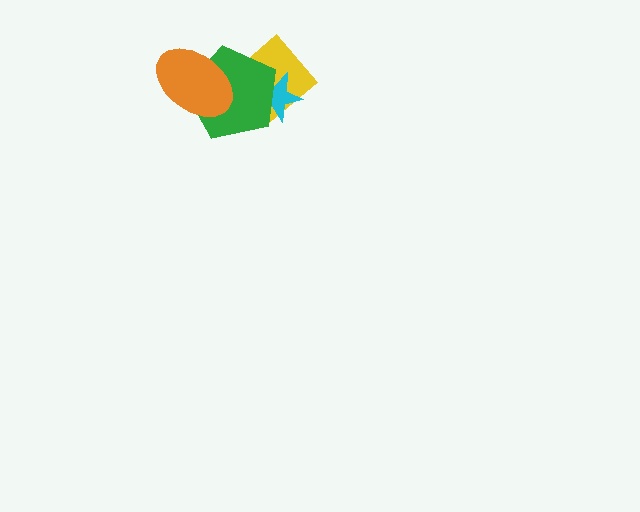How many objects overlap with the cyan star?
2 objects overlap with the cyan star.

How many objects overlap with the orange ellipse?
1 object overlaps with the orange ellipse.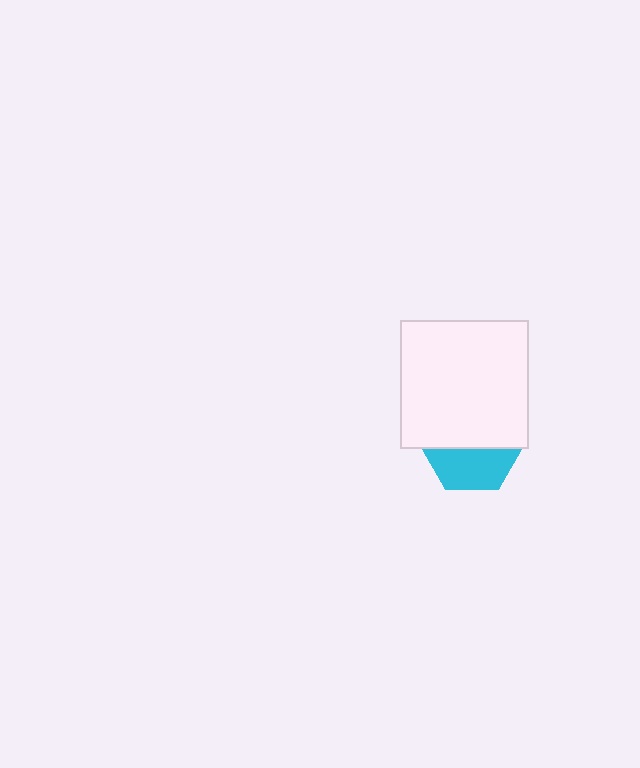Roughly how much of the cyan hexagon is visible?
A small part of it is visible (roughly 41%).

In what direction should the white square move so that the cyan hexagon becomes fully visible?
The white square should move up. That is the shortest direction to clear the overlap and leave the cyan hexagon fully visible.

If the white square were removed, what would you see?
You would see the complete cyan hexagon.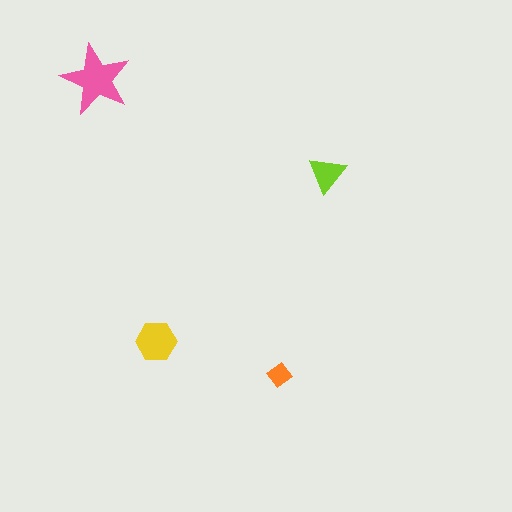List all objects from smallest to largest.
The orange diamond, the lime triangle, the yellow hexagon, the pink star.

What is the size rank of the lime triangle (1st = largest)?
3rd.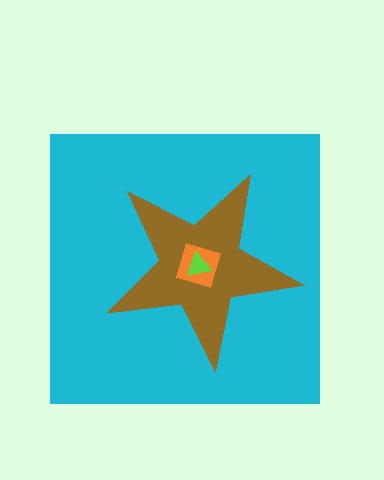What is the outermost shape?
The cyan square.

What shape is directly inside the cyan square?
The brown star.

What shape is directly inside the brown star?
The orange diamond.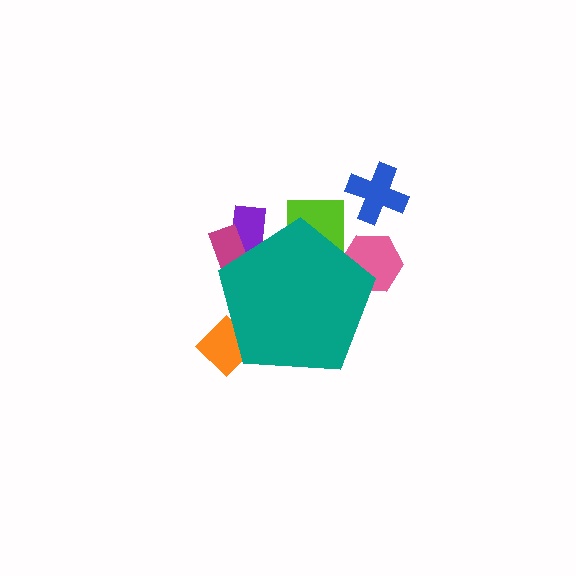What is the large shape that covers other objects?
A teal pentagon.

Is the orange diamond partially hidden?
Yes, the orange diamond is partially hidden behind the teal pentagon.